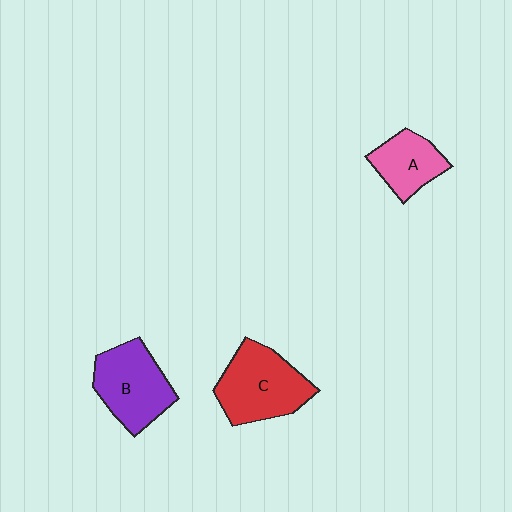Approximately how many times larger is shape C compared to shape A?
Approximately 1.6 times.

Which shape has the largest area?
Shape C (red).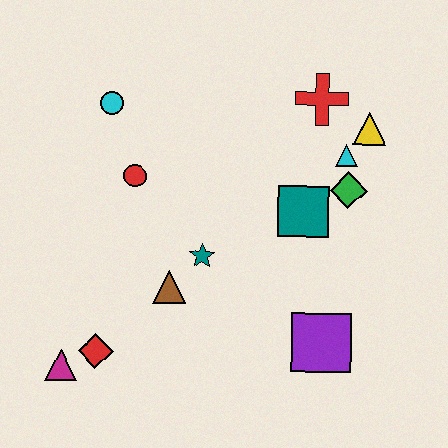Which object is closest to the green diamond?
The cyan triangle is closest to the green diamond.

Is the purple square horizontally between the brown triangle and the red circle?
No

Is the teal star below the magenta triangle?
No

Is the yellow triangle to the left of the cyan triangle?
No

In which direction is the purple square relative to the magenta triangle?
The purple square is to the right of the magenta triangle.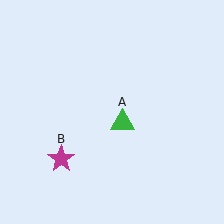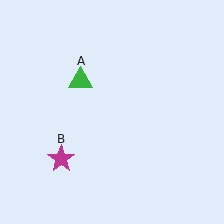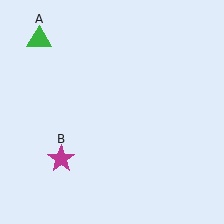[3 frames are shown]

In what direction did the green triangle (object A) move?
The green triangle (object A) moved up and to the left.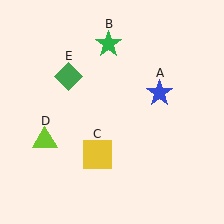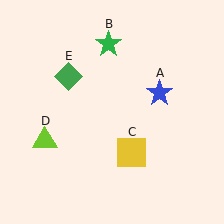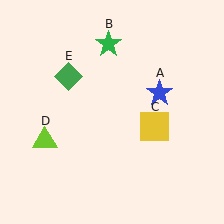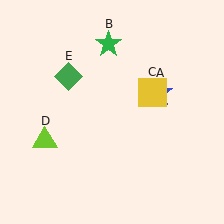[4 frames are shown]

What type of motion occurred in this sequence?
The yellow square (object C) rotated counterclockwise around the center of the scene.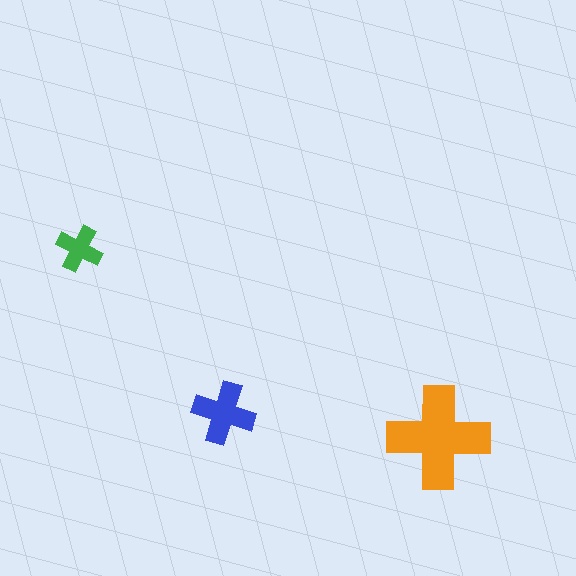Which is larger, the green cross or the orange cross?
The orange one.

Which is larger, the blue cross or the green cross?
The blue one.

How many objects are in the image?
There are 3 objects in the image.